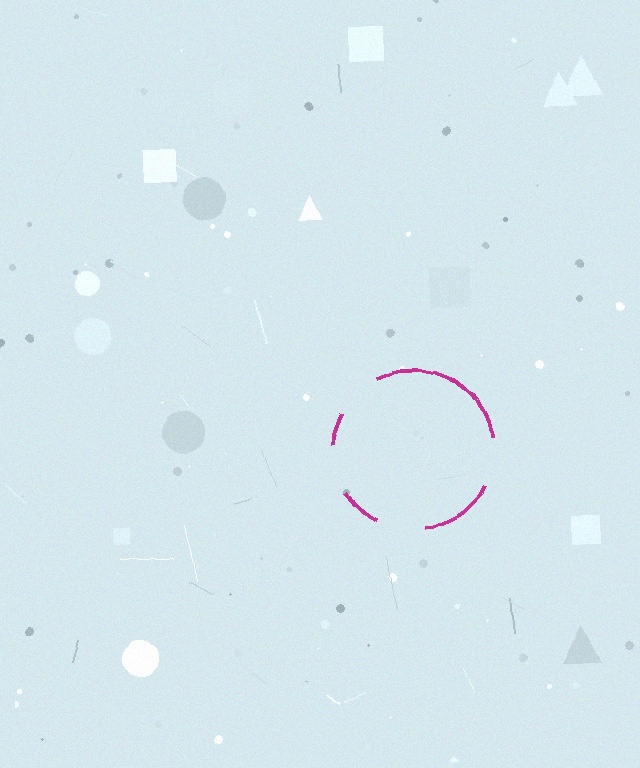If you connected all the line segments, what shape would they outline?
They would outline a circle.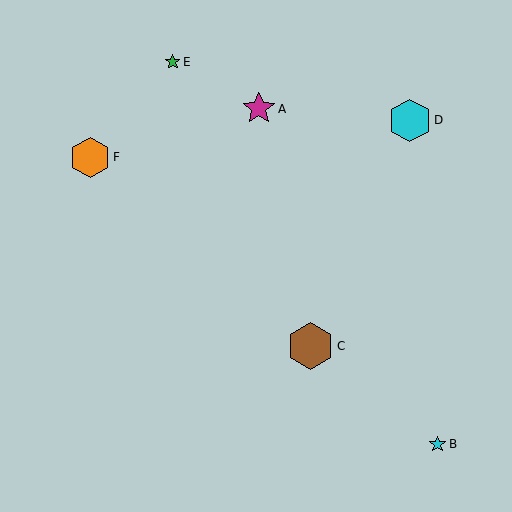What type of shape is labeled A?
Shape A is a magenta star.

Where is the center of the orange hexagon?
The center of the orange hexagon is at (90, 157).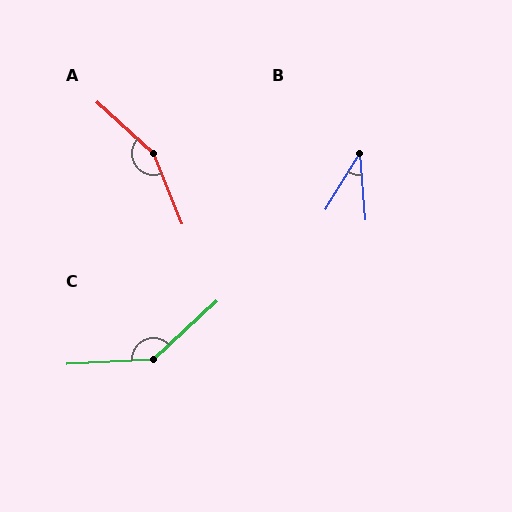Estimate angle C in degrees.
Approximately 140 degrees.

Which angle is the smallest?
B, at approximately 36 degrees.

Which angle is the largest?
A, at approximately 154 degrees.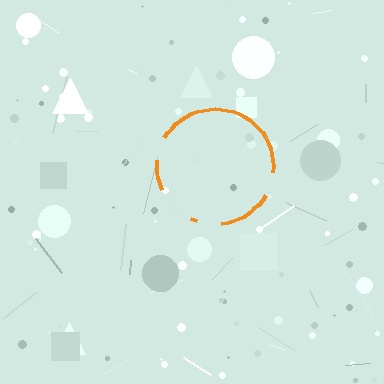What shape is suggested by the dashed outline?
The dashed outline suggests a circle.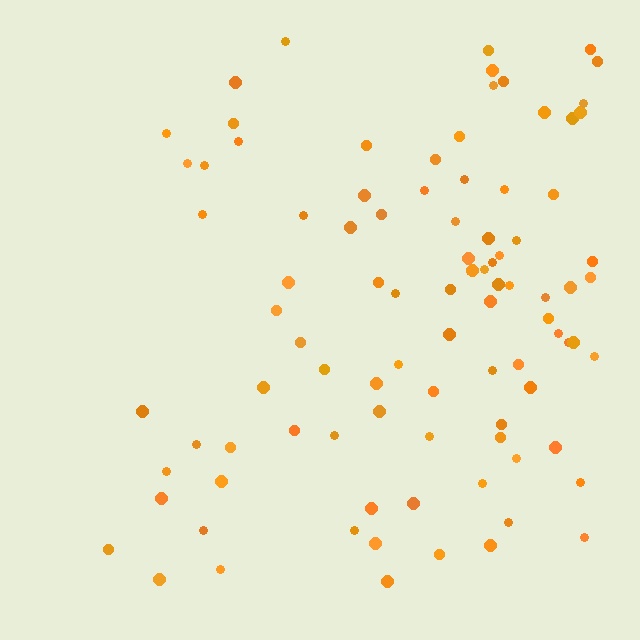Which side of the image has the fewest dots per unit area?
The left.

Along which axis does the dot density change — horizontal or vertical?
Horizontal.